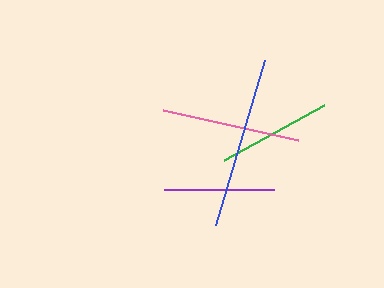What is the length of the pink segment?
The pink segment is approximately 138 pixels long.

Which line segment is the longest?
The blue line is the longest at approximately 172 pixels.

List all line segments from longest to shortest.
From longest to shortest: blue, pink, green, purple.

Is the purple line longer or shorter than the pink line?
The pink line is longer than the purple line.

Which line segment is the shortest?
The purple line is the shortest at approximately 109 pixels.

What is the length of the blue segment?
The blue segment is approximately 172 pixels long.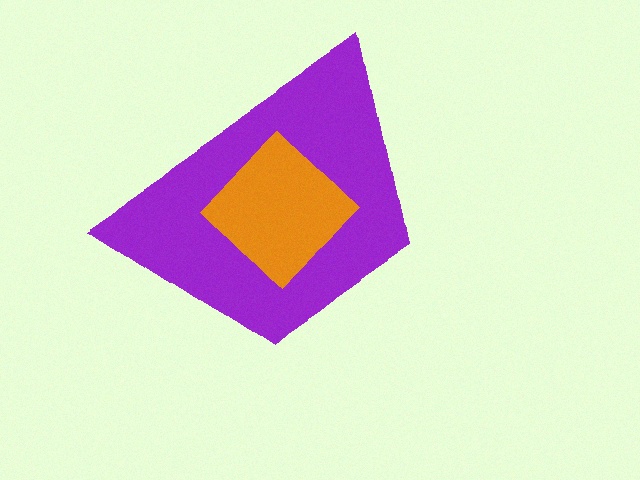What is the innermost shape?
The orange diamond.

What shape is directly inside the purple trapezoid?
The orange diamond.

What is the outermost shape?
The purple trapezoid.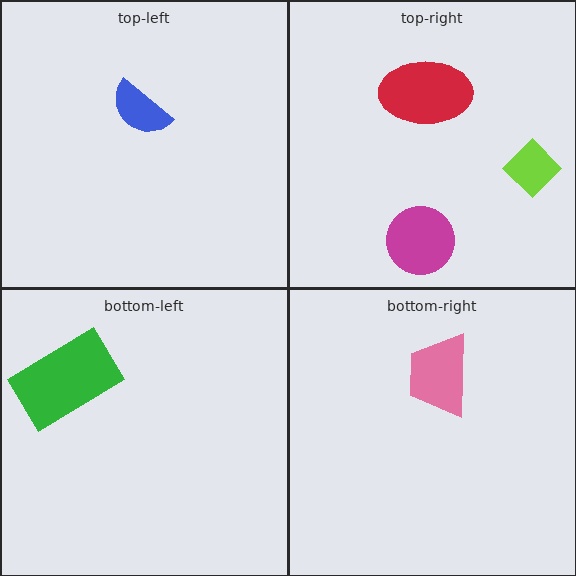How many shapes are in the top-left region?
1.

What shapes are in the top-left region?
The blue semicircle.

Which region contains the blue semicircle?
The top-left region.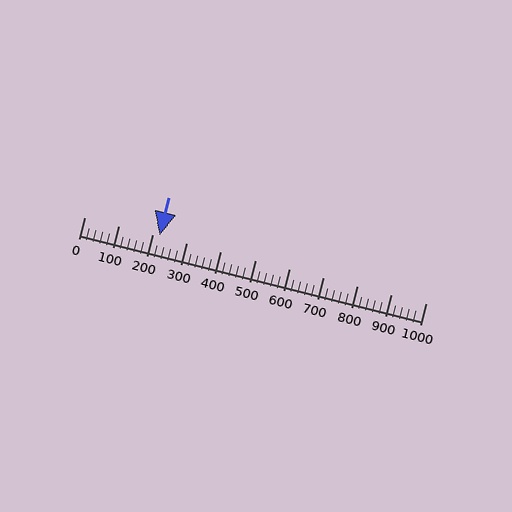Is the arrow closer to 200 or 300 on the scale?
The arrow is closer to 200.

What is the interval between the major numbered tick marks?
The major tick marks are spaced 100 units apart.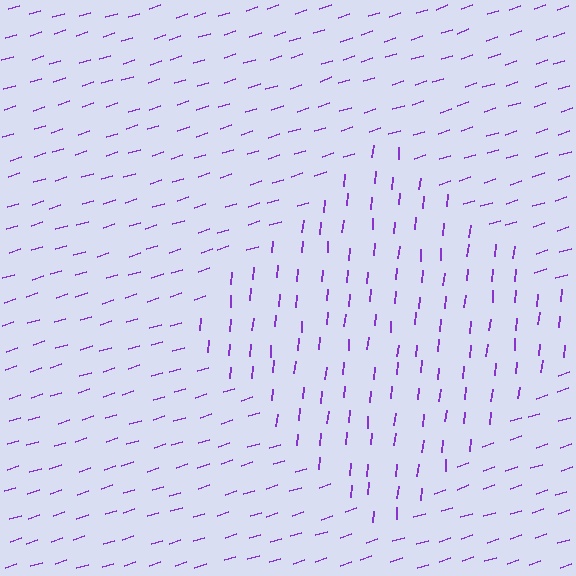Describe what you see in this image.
The image is filled with small purple line segments. A diamond region in the image has lines oriented differently from the surrounding lines, creating a visible texture boundary.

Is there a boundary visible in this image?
Yes, there is a texture boundary formed by a change in line orientation.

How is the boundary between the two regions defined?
The boundary is defined purely by a change in line orientation (approximately 67 degrees difference). All lines are the same color and thickness.